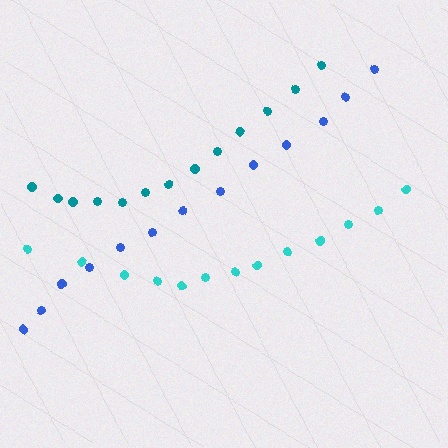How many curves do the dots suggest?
There are 3 distinct paths.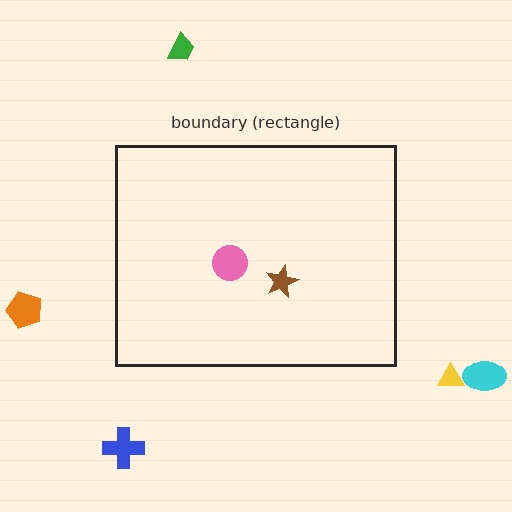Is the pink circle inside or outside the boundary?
Inside.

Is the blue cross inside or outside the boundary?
Outside.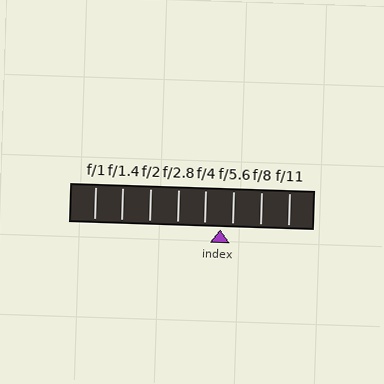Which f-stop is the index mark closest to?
The index mark is closest to f/5.6.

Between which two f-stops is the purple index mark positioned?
The index mark is between f/4 and f/5.6.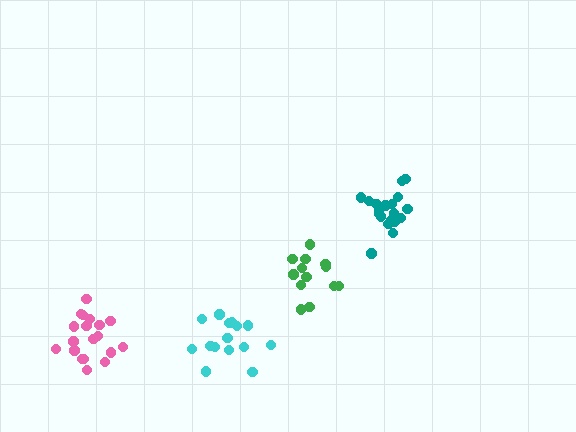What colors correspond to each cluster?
The clusters are colored: teal, green, cyan, pink.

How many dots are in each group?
Group 1: 19 dots, Group 2: 13 dots, Group 3: 15 dots, Group 4: 19 dots (66 total).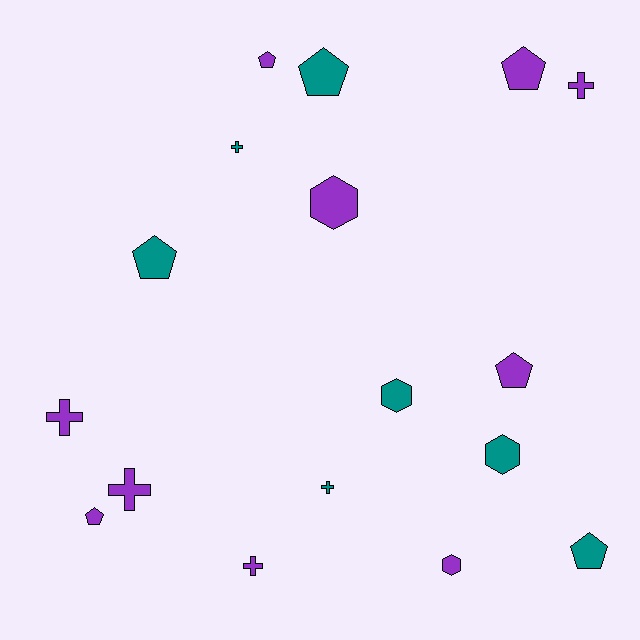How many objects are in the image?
There are 17 objects.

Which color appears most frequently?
Purple, with 10 objects.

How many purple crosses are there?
There are 4 purple crosses.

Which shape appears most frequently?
Pentagon, with 7 objects.